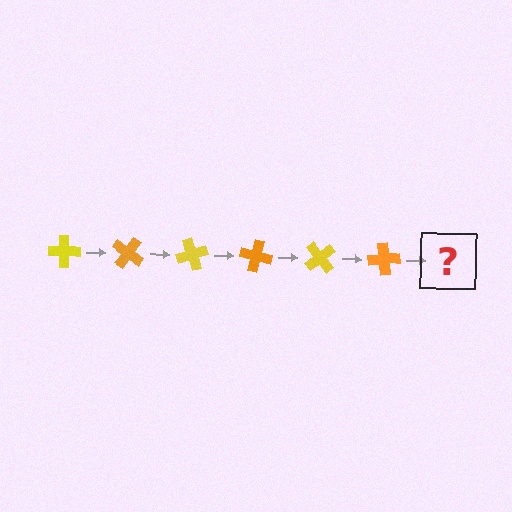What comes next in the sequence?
The next element should be a yellow cross, rotated 210 degrees from the start.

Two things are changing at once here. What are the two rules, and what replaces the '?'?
The two rules are that it rotates 35 degrees each step and the color cycles through yellow and orange. The '?' should be a yellow cross, rotated 210 degrees from the start.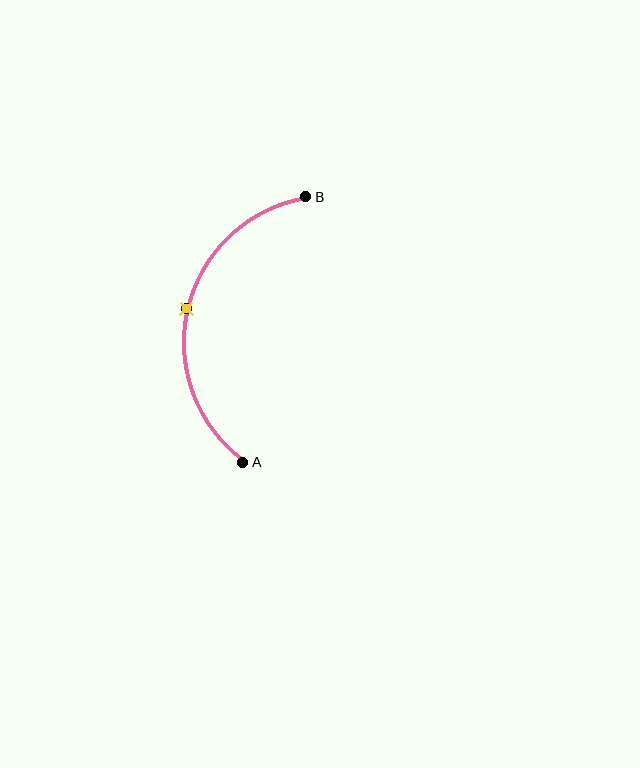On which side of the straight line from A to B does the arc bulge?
The arc bulges to the left of the straight line connecting A and B.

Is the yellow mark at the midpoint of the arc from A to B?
Yes. The yellow mark lies on the arc at equal arc-length from both A and B — it is the arc midpoint.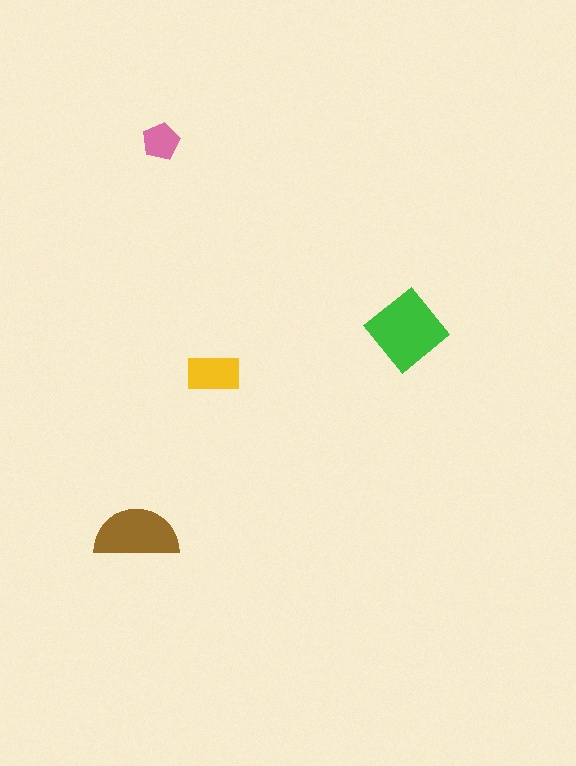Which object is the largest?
The green diamond.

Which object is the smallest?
The pink pentagon.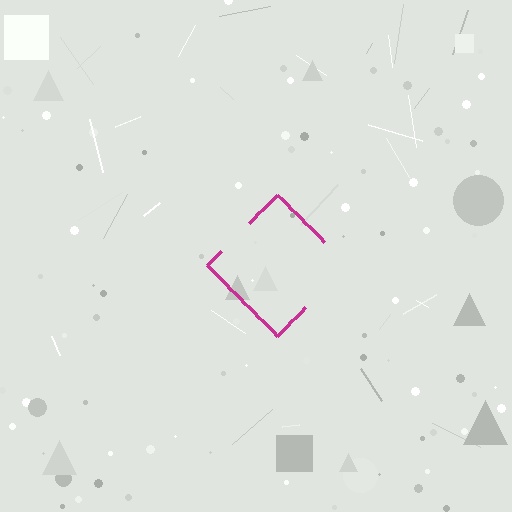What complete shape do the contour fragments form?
The contour fragments form a diamond.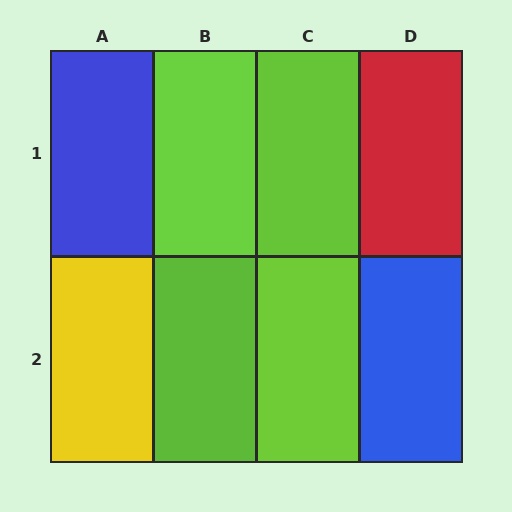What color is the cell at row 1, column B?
Lime.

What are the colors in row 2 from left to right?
Yellow, lime, lime, blue.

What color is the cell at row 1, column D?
Red.